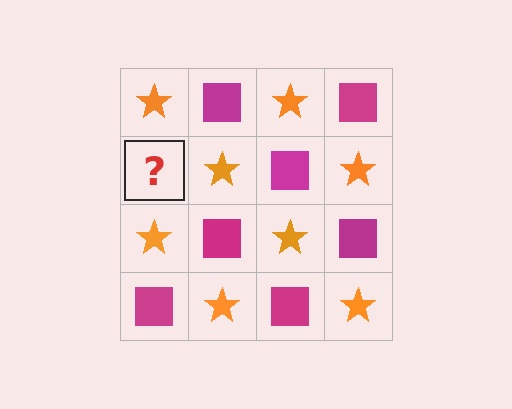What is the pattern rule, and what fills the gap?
The rule is that it alternates orange star and magenta square in a checkerboard pattern. The gap should be filled with a magenta square.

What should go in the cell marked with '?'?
The missing cell should contain a magenta square.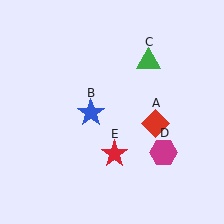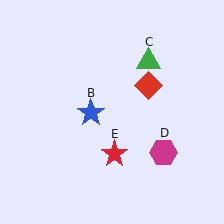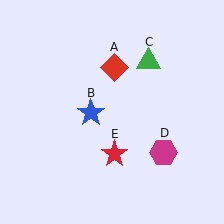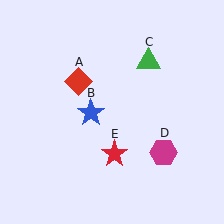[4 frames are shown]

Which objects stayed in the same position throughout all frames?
Blue star (object B) and green triangle (object C) and magenta hexagon (object D) and red star (object E) remained stationary.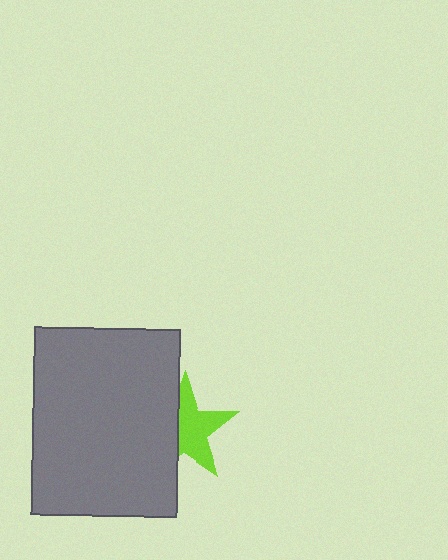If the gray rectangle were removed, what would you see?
You would see the complete lime star.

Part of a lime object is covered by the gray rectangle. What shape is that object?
It is a star.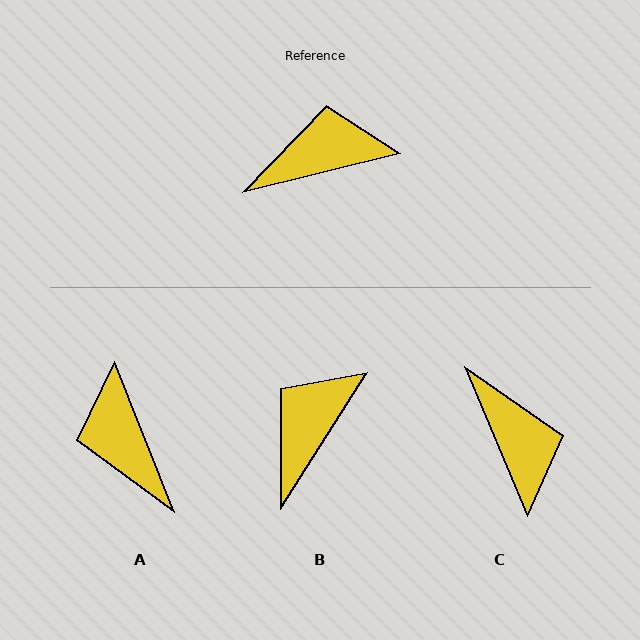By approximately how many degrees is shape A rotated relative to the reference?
Approximately 98 degrees counter-clockwise.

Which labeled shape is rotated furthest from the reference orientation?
A, about 98 degrees away.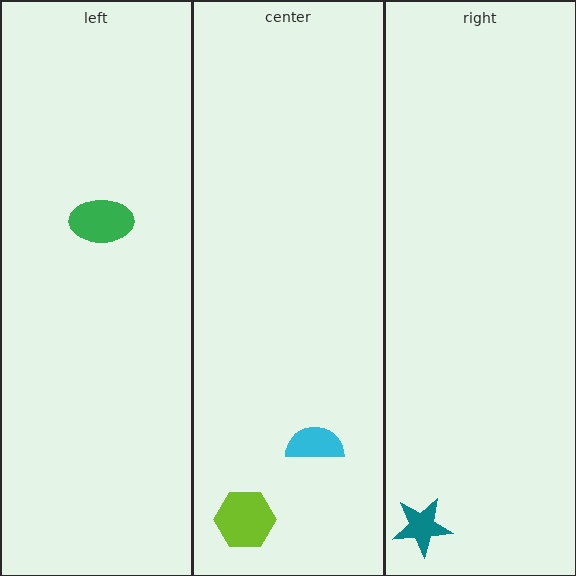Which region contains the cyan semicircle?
The center region.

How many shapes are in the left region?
1.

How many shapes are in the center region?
2.